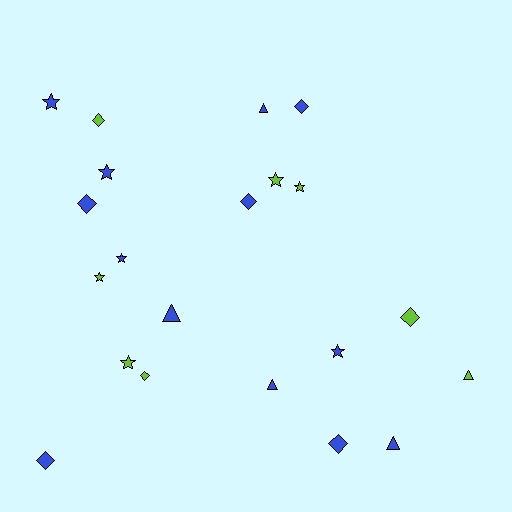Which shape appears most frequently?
Diamond, with 8 objects.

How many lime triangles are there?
There is 1 lime triangle.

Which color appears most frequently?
Blue, with 13 objects.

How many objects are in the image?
There are 21 objects.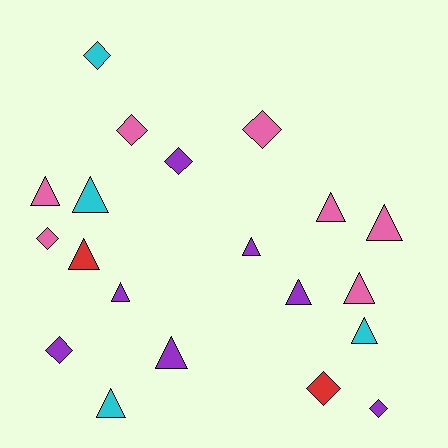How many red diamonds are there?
There is 1 red diamond.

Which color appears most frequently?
Purple, with 7 objects.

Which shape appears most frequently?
Triangle, with 12 objects.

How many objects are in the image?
There are 20 objects.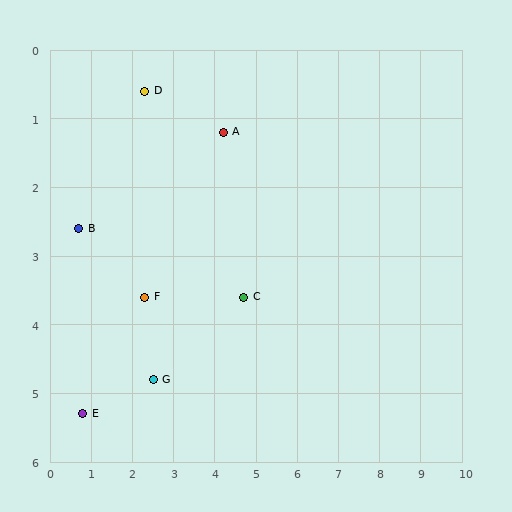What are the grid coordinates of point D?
Point D is at approximately (2.3, 0.6).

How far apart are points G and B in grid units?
Points G and B are about 2.8 grid units apart.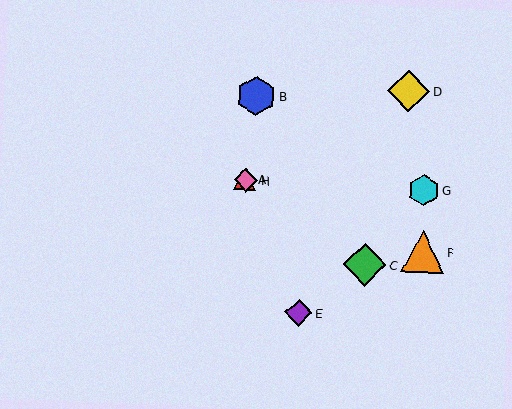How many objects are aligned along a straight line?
3 objects (A, C, H) are aligned along a straight line.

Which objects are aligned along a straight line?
Objects A, C, H are aligned along a straight line.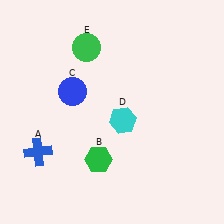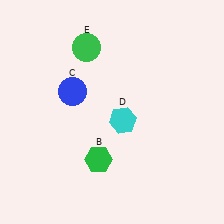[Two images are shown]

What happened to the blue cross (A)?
The blue cross (A) was removed in Image 2. It was in the bottom-left area of Image 1.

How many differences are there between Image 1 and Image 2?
There is 1 difference between the two images.